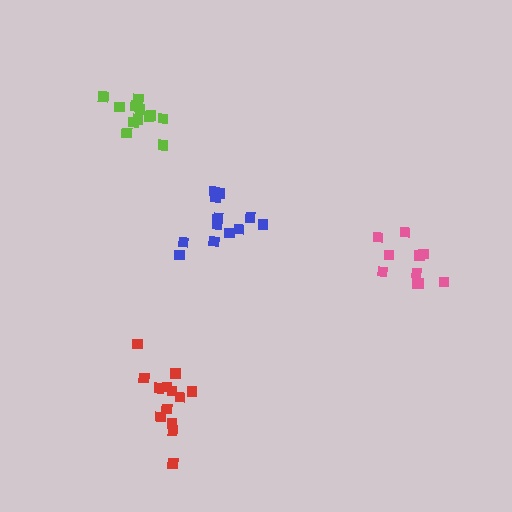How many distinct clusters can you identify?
There are 4 distinct clusters.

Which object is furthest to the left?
The lime cluster is leftmost.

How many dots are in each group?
Group 1: 12 dots, Group 2: 10 dots, Group 3: 13 dots, Group 4: 13 dots (48 total).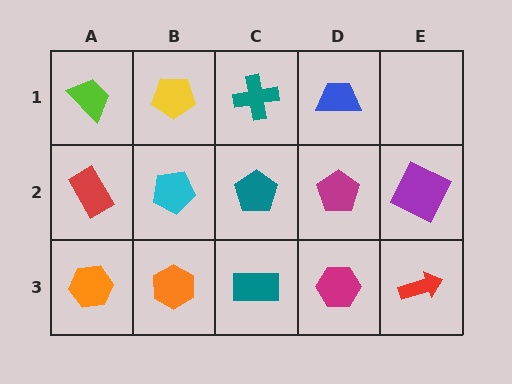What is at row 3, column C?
A teal rectangle.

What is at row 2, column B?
A cyan pentagon.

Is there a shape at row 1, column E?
No, that cell is empty.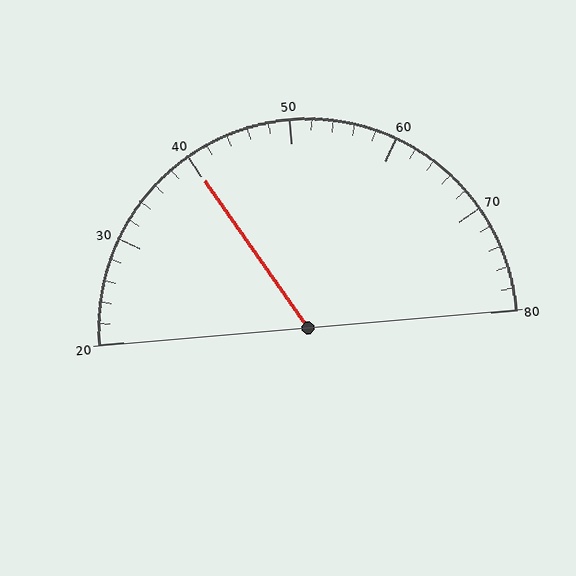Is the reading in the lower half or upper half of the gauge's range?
The reading is in the lower half of the range (20 to 80).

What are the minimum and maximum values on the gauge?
The gauge ranges from 20 to 80.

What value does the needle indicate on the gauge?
The needle indicates approximately 40.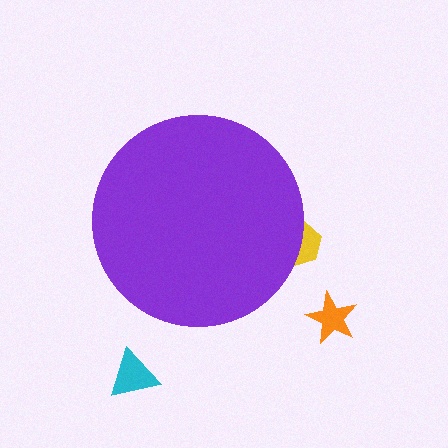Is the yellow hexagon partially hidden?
Yes, the yellow hexagon is partially hidden behind the purple circle.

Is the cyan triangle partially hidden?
No, the cyan triangle is fully visible.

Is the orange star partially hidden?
No, the orange star is fully visible.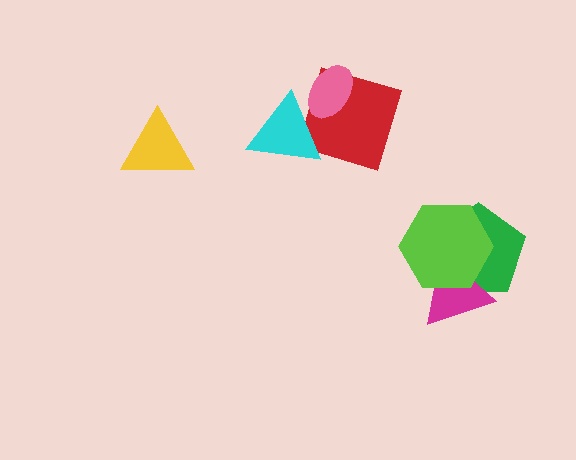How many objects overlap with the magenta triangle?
2 objects overlap with the magenta triangle.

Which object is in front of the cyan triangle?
The pink ellipse is in front of the cyan triangle.